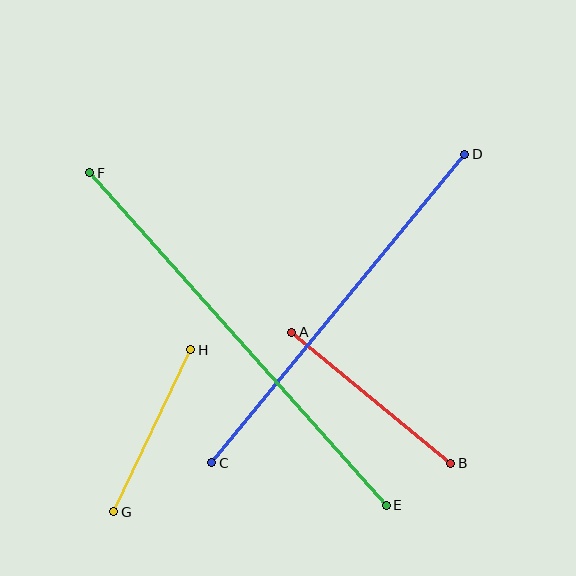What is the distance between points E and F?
The distance is approximately 446 pixels.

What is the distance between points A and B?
The distance is approximately 206 pixels.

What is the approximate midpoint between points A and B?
The midpoint is at approximately (371, 398) pixels.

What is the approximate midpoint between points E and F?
The midpoint is at approximately (238, 339) pixels.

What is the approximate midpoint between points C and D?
The midpoint is at approximately (338, 308) pixels.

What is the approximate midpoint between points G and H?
The midpoint is at approximately (152, 431) pixels.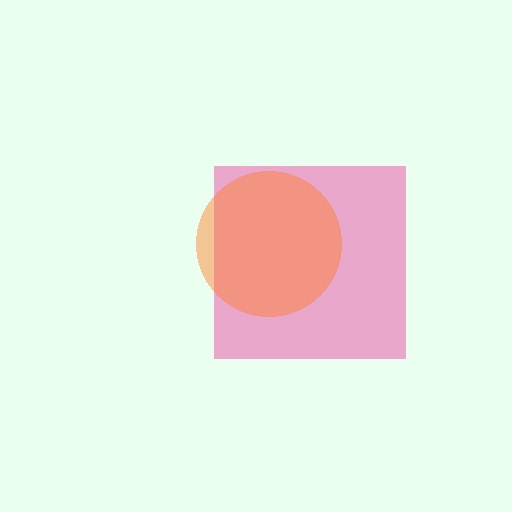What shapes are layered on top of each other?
The layered shapes are: a pink square, an orange circle.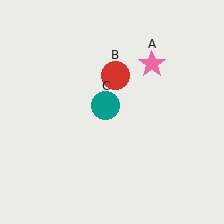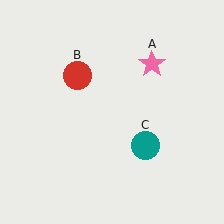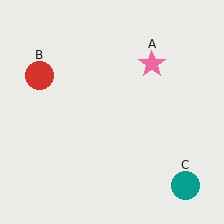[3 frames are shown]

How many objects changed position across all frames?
2 objects changed position: red circle (object B), teal circle (object C).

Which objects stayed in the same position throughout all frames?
Pink star (object A) remained stationary.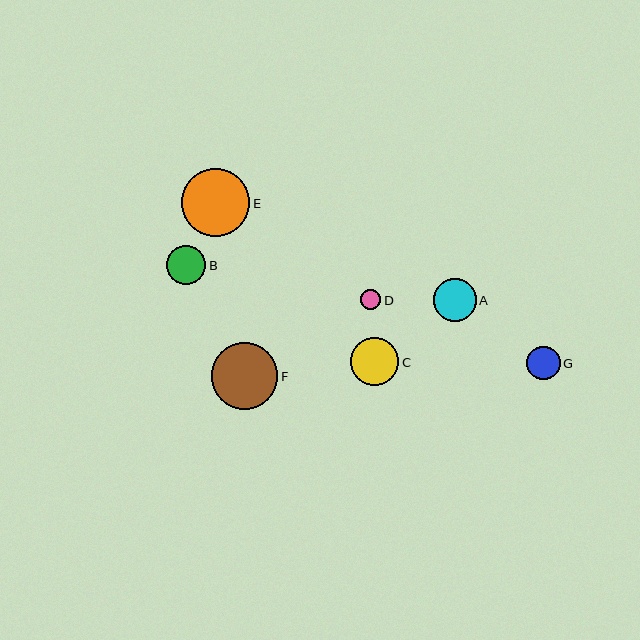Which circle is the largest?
Circle E is the largest with a size of approximately 68 pixels.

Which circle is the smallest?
Circle D is the smallest with a size of approximately 20 pixels.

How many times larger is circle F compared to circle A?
Circle F is approximately 1.6 times the size of circle A.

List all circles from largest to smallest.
From largest to smallest: E, F, C, A, B, G, D.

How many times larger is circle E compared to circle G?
Circle E is approximately 2.0 times the size of circle G.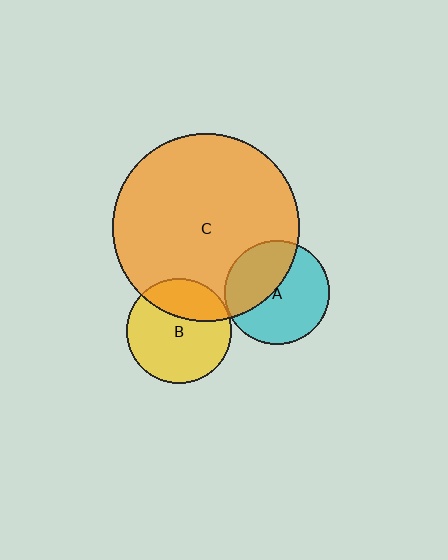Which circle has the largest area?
Circle C (orange).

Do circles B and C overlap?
Yes.